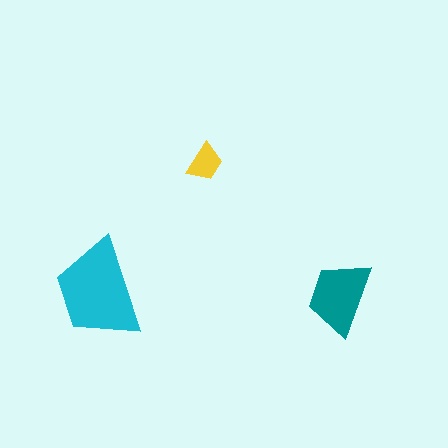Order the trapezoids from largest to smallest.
the cyan one, the teal one, the yellow one.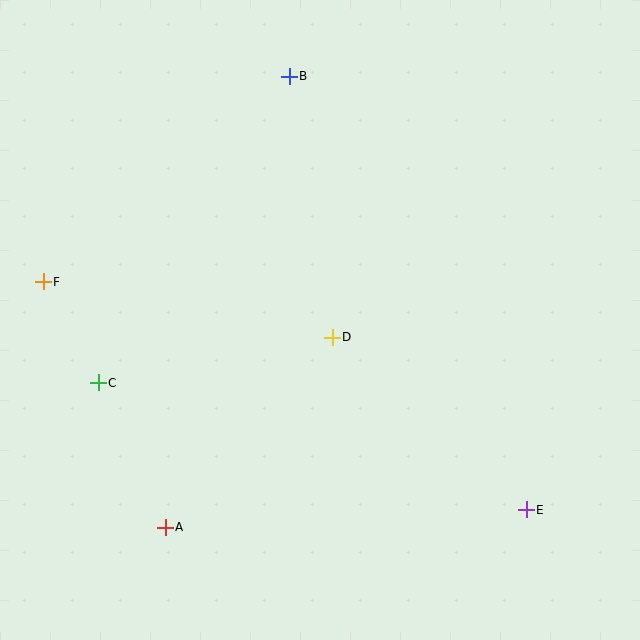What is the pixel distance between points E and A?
The distance between E and A is 362 pixels.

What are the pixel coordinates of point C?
Point C is at (98, 383).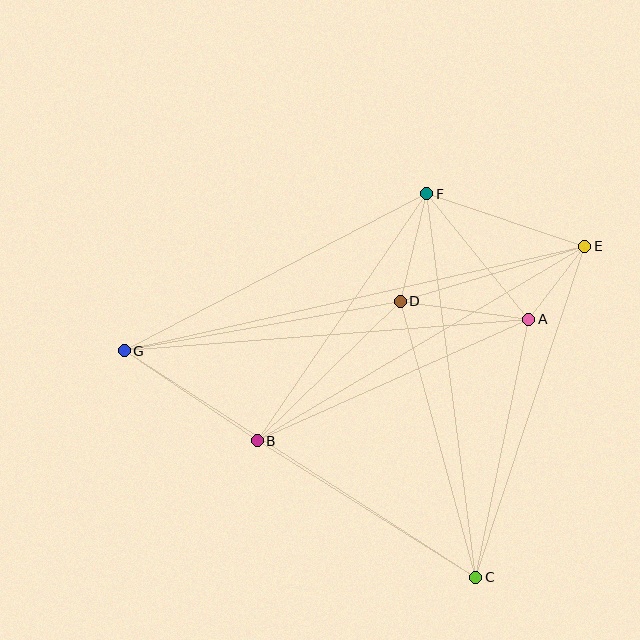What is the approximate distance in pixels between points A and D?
The distance between A and D is approximately 130 pixels.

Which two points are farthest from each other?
Points E and G are farthest from each other.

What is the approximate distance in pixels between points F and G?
The distance between F and G is approximately 340 pixels.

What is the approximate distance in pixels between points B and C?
The distance between B and C is approximately 258 pixels.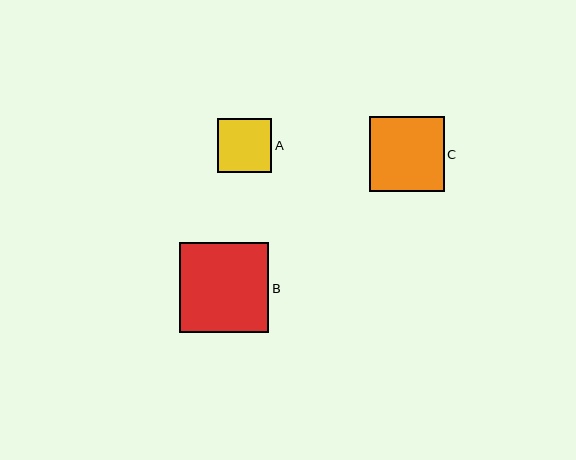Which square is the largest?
Square B is the largest with a size of approximately 90 pixels.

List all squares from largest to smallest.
From largest to smallest: B, C, A.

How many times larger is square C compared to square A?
Square C is approximately 1.4 times the size of square A.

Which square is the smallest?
Square A is the smallest with a size of approximately 54 pixels.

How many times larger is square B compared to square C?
Square B is approximately 1.2 times the size of square C.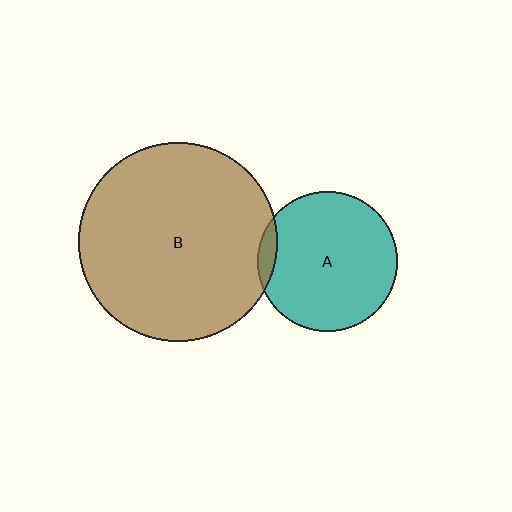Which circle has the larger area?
Circle B (brown).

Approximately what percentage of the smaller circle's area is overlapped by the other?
Approximately 5%.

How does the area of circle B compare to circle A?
Approximately 2.0 times.